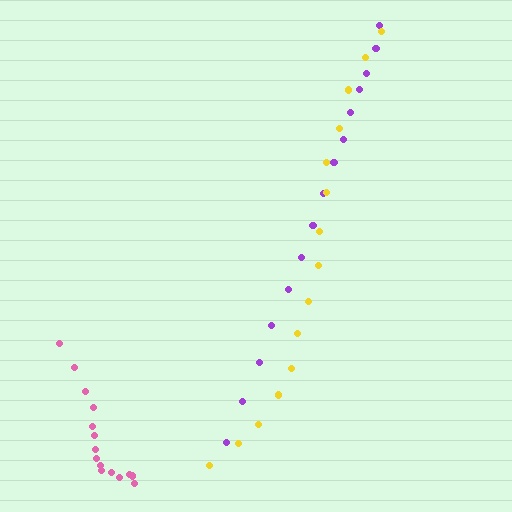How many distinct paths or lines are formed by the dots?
There are 3 distinct paths.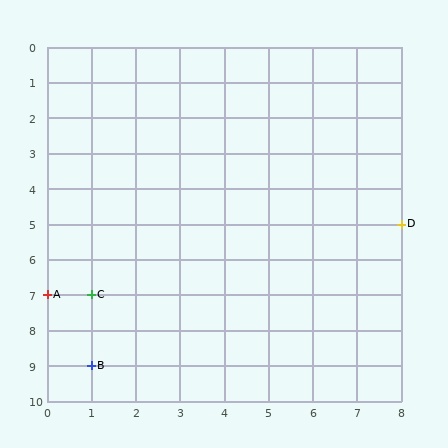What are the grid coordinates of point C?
Point C is at grid coordinates (1, 7).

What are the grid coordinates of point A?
Point A is at grid coordinates (0, 7).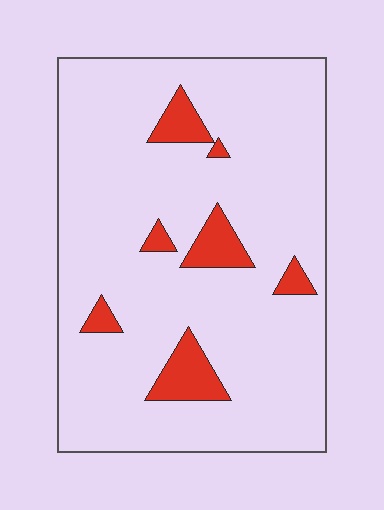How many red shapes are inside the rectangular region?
7.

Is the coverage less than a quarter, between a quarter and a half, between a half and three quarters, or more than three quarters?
Less than a quarter.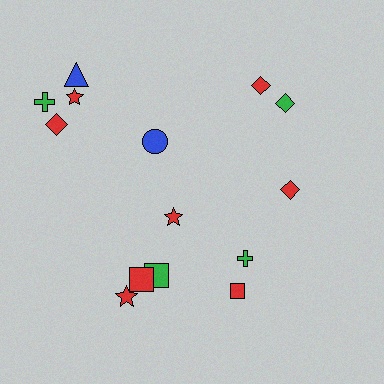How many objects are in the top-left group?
There are 5 objects.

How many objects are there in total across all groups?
There are 14 objects.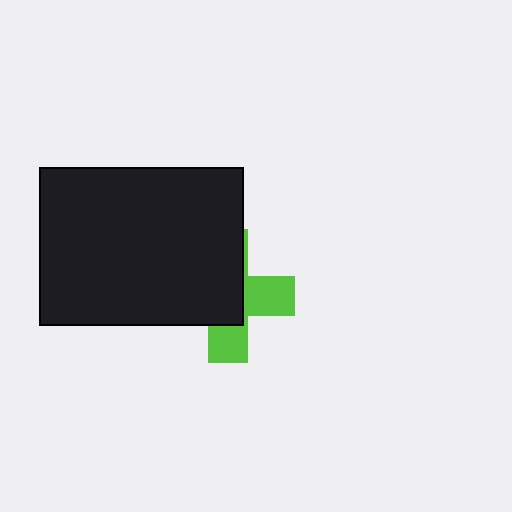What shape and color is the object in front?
The object in front is a black rectangle.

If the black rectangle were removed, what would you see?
You would see the complete lime cross.